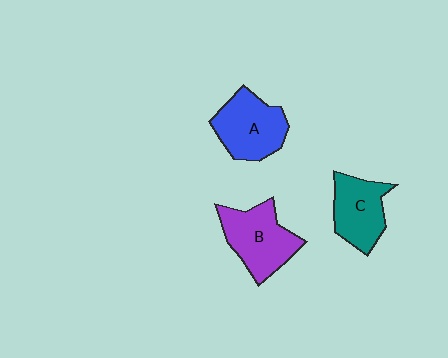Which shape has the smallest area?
Shape C (teal).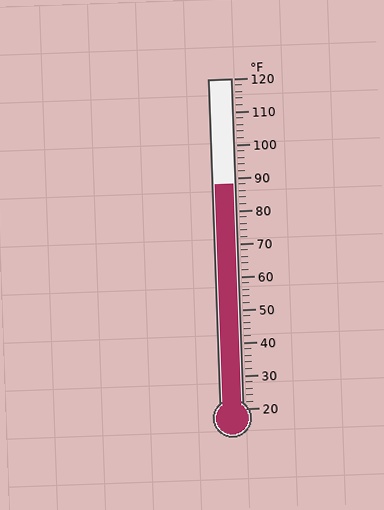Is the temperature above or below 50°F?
The temperature is above 50°F.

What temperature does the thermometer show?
The thermometer shows approximately 88°F.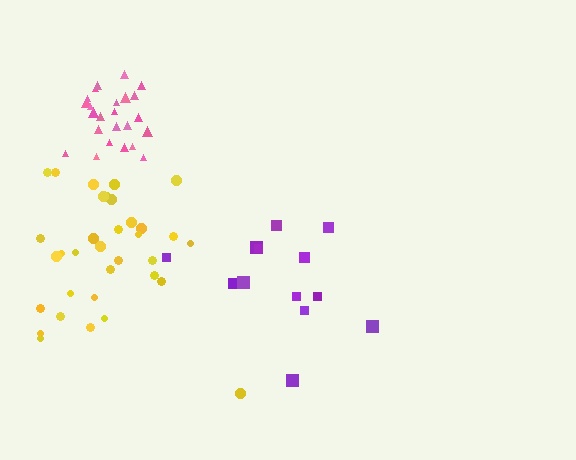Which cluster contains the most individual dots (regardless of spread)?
Yellow (34).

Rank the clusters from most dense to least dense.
pink, yellow, purple.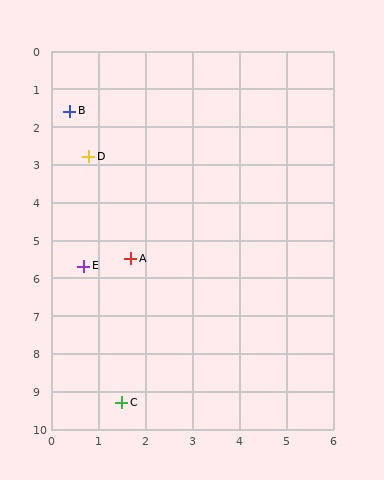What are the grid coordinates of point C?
Point C is at approximately (1.5, 9.3).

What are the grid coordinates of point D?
Point D is at approximately (0.8, 2.8).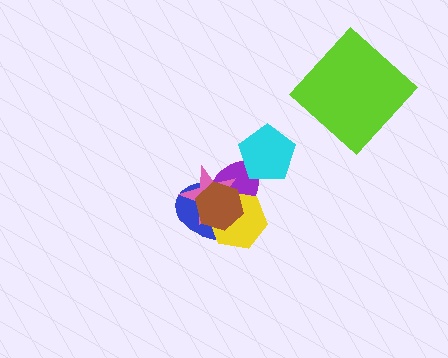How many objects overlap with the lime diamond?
0 objects overlap with the lime diamond.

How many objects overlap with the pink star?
4 objects overlap with the pink star.